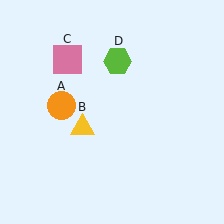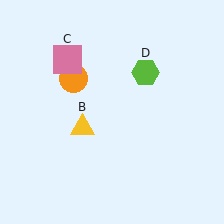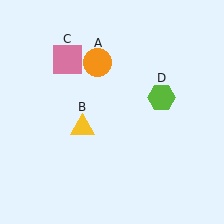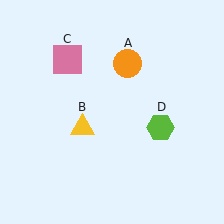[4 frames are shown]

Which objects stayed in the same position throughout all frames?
Yellow triangle (object B) and pink square (object C) remained stationary.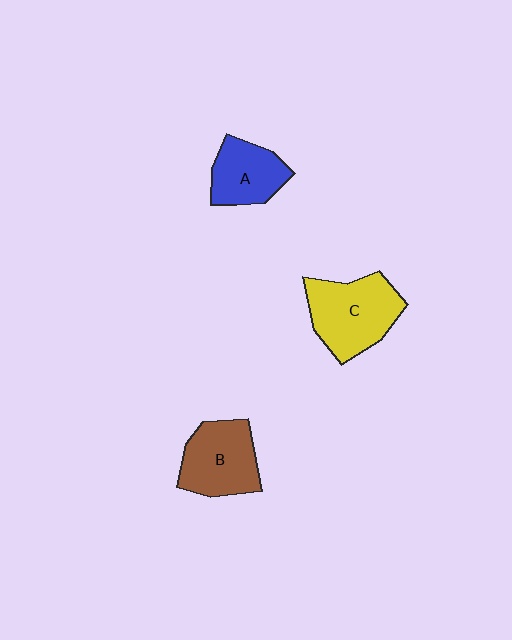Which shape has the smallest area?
Shape A (blue).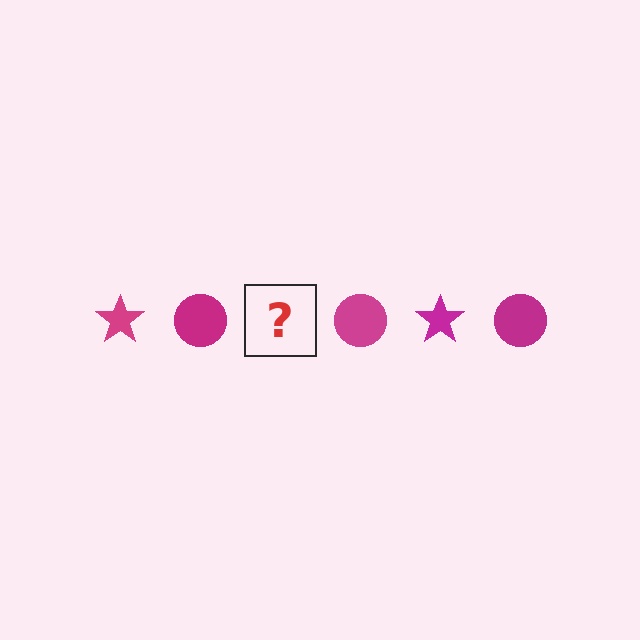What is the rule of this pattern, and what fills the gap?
The rule is that the pattern cycles through star, circle shapes in magenta. The gap should be filled with a magenta star.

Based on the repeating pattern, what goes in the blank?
The blank should be a magenta star.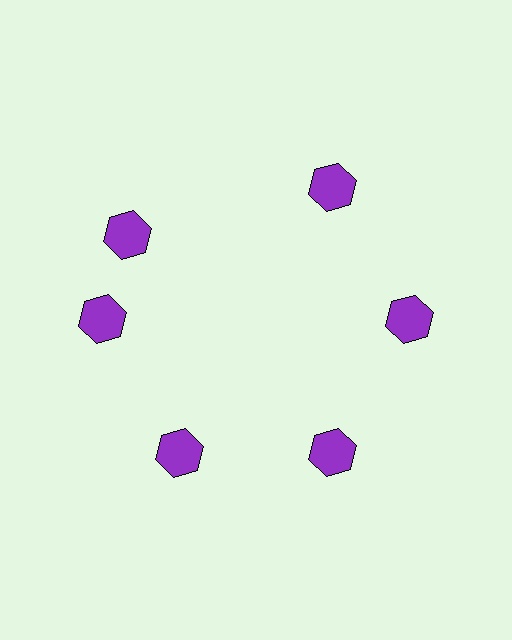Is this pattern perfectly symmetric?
No. The 6 purple hexagons are arranged in a ring, but one element near the 11 o'clock position is rotated out of alignment along the ring, breaking the 6-fold rotational symmetry.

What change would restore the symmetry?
The symmetry would be restored by rotating it back into even spacing with its neighbors so that all 6 hexagons sit at equal angles and equal distance from the center.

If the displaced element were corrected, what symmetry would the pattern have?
It would have 6-fold rotational symmetry — the pattern would map onto itself every 60 degrees.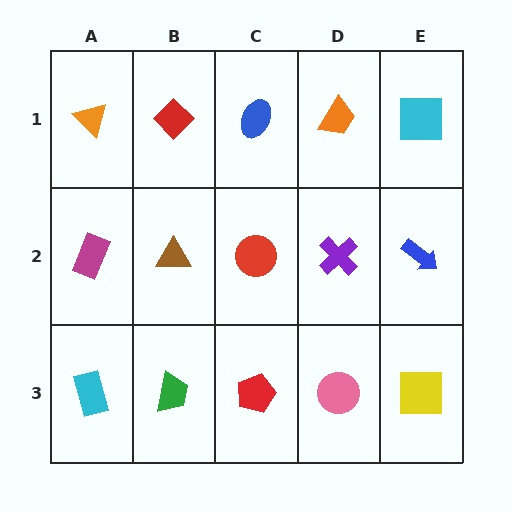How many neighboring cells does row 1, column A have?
2.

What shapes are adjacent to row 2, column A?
An orange triangle (row 1, column A), a cyan rectangle (row 3, column A), a brown triangle (row 2, column B).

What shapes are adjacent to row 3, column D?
A purple cross (row 2, column D), a red pentagon (row 3, column C), a yellow square (row 3, column E).